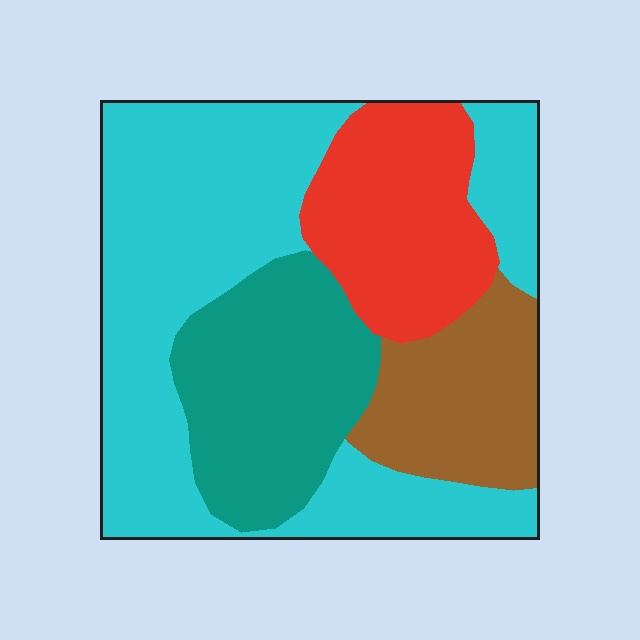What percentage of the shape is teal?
Teal covers around 20% of the shape.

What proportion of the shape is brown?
Brown covers 15% of the shape.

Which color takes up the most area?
Cyan, at roughly 45%.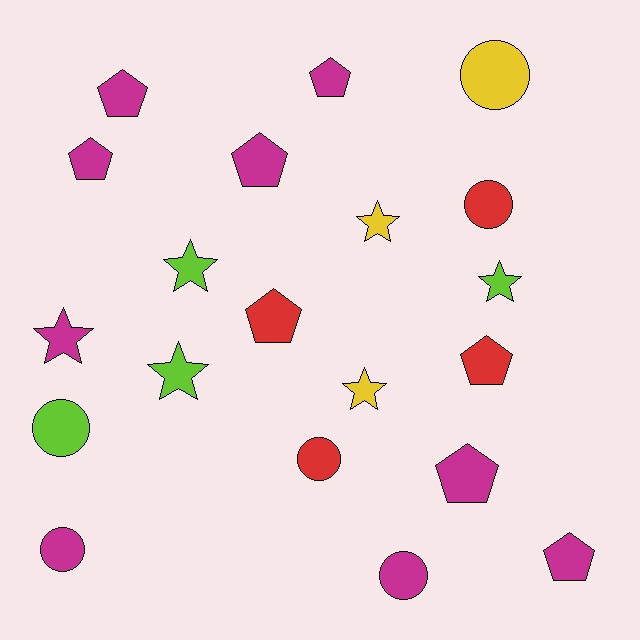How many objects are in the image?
There are 20 objects.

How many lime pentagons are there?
There are no lime pentagons.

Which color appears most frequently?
Magenta, with 9 objects.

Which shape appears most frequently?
Pentagon, with 8 objects.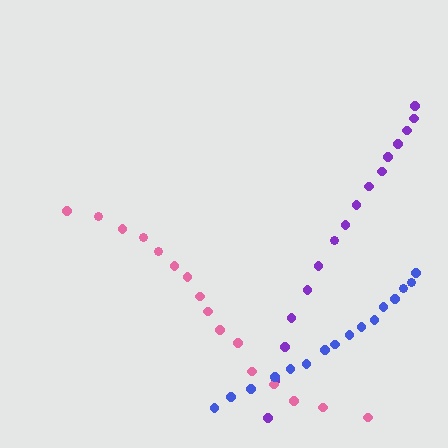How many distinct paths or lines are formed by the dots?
There are 3 distinct paths.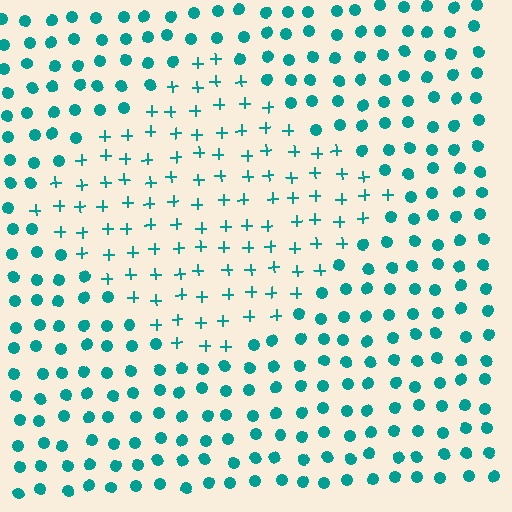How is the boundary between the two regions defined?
The boundary is defined by a change in element shape: plus signs inside vs. circles outside. All elements share the same color and spacing.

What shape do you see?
I see a diamond.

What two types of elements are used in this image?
The image uses plus signs inside the diamond region and circles outside it.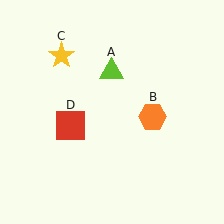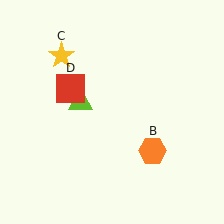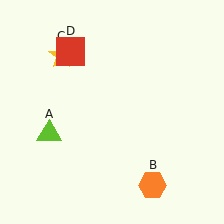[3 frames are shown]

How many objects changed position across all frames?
3 objects changed position: lime triangle (object A), orange hexagon (object B), red square (object D).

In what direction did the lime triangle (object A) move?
The lime triangle (object A) moved down and to the left.